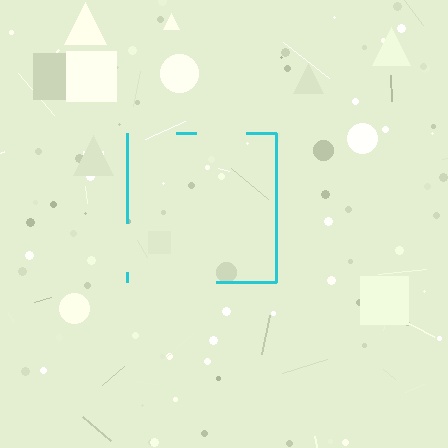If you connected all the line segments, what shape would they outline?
They would outline a square.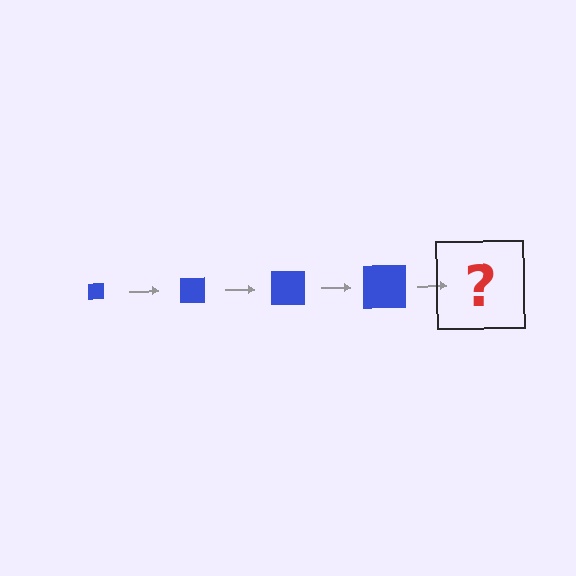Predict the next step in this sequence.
The next step is a blue square, larger than the previous one.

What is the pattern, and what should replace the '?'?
The pattern is that the square gets progressively larger each step. The '?' should be a blue square, larger than the previous one.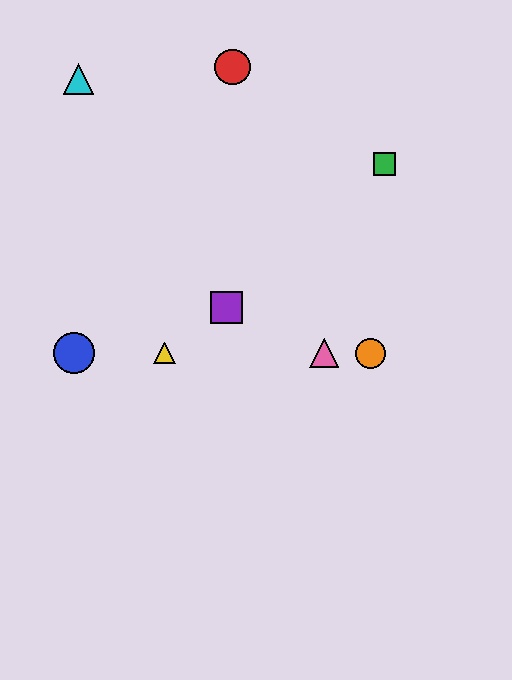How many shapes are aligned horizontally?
4 shapes (the blue circle, the yellow triangle, the orange circle, the pink triangle) are aligned horizontally.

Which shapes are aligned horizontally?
The blue circle, the yellow triangle, the orange circle, the pink triangle are aligned horizontally.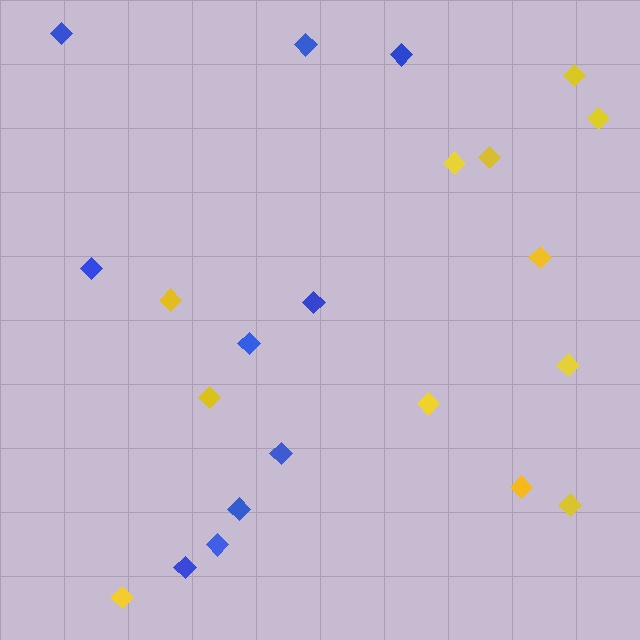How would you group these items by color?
There are 2 groups: one group of yellow diamonds (12) and one group of blue diamonds (10).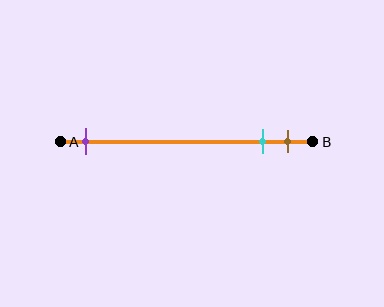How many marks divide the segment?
There are 3 marks dividing the segment.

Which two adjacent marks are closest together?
The cyan and brown marks are the closest adjacent pair.